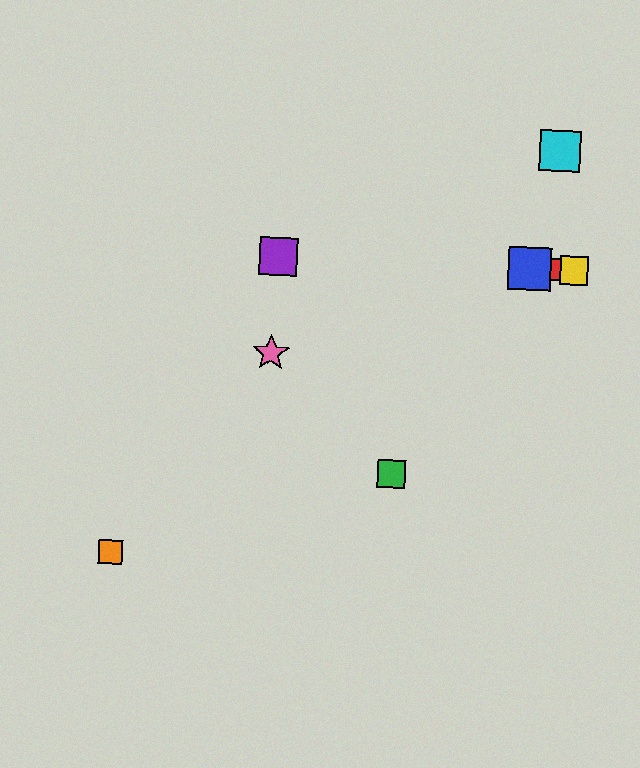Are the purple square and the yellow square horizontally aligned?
Yes, both are at y≈257.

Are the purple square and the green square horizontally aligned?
No, the purple square is at y≈257 and the green square is at y≈474.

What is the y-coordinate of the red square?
The red square is at y≈270.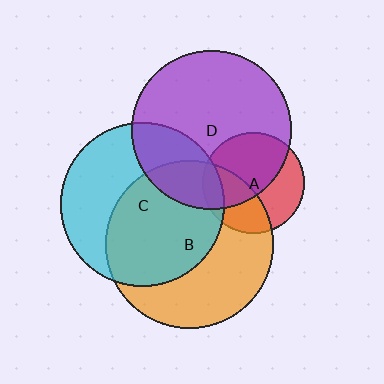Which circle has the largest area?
Circle B (orange).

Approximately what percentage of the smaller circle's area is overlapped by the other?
Approximately 55%.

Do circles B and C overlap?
Yes.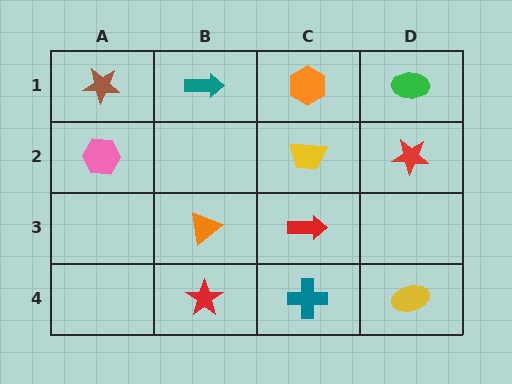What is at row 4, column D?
A yellow ellipse.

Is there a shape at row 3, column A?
No, that cell is empty.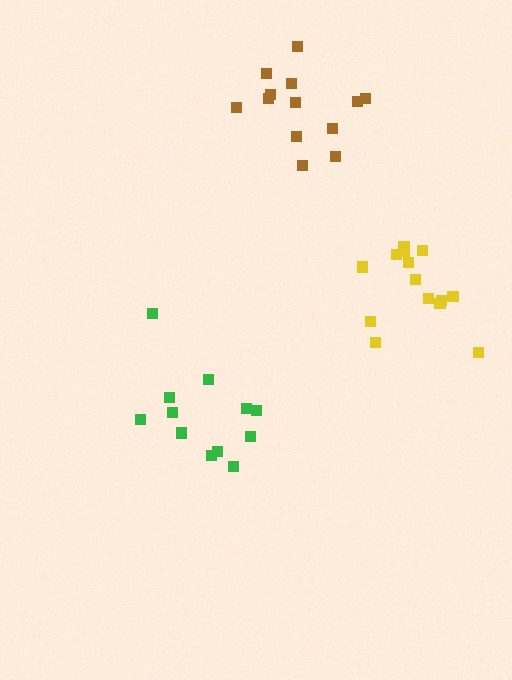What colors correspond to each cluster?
The clusters are colored: green, brown, yellow.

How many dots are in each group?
Group 1: 12 dots, Group 2: 13 dots, Group 3: 14 dots (39 total).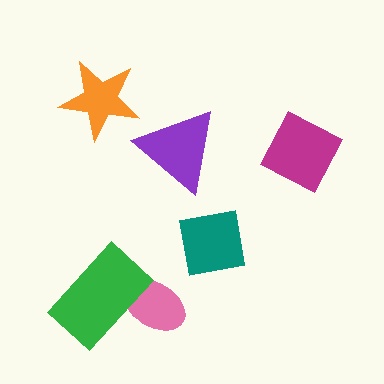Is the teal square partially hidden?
No, no other shape covers it.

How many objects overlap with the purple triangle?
0 objects overlap with the purple triangle.